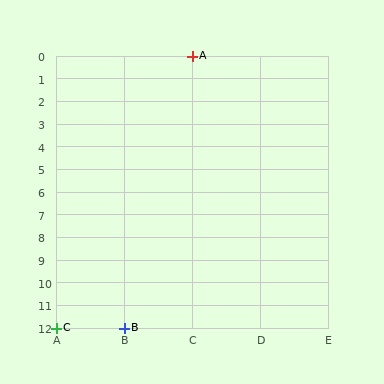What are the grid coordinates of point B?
Point B is at grid coordinates (B, 12).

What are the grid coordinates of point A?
Point A is at grid coordinates (C, 0).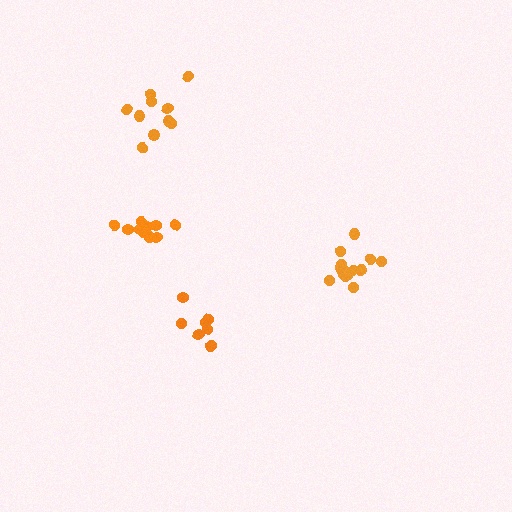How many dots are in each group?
Group 1: 14 dots, Group 2: 10 dots, Group 3: 8 dots, Group 4: 13 dots (45 total).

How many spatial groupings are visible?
There are 4 spatial groupings.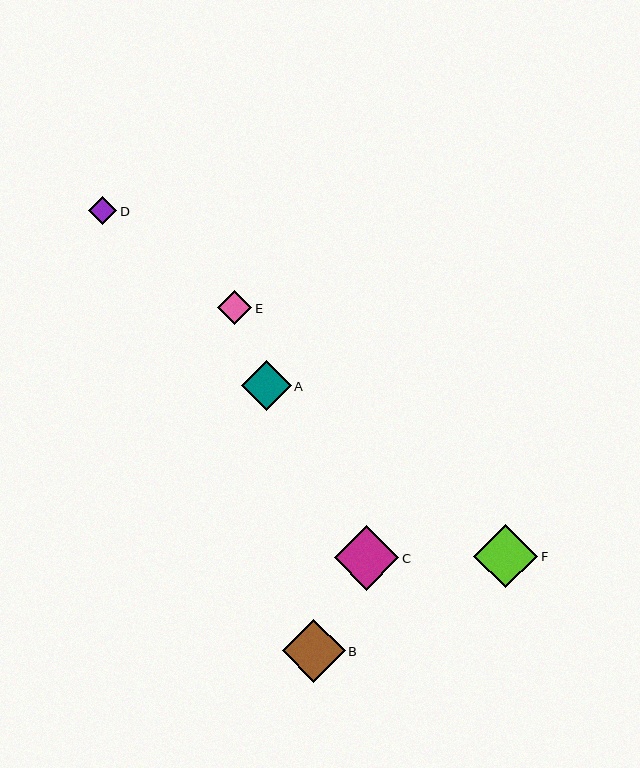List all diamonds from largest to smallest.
From largest to smallest: C, F, B, A, E, D.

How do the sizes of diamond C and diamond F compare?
Diamond C and diamond F are approximately the same size.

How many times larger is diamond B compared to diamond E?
Diamond B is approximately 1.8 times the size of diamond E.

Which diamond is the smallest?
Diamond D is the smallest with a size of approximately 28 pixels.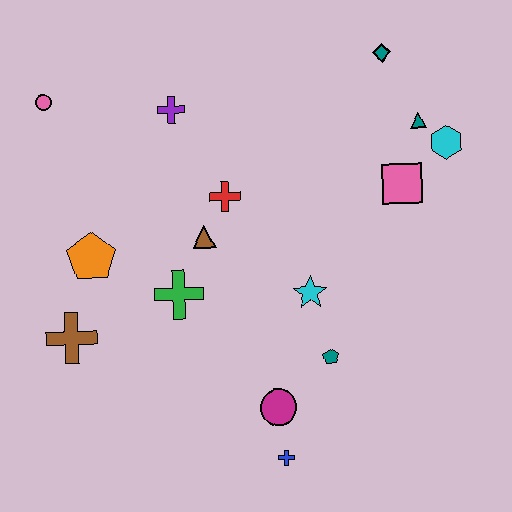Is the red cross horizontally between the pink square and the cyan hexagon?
No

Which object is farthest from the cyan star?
The pink circle is farthest from the cyan star.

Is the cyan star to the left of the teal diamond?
Yes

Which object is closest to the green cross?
The brown triangle is closest to the green cross.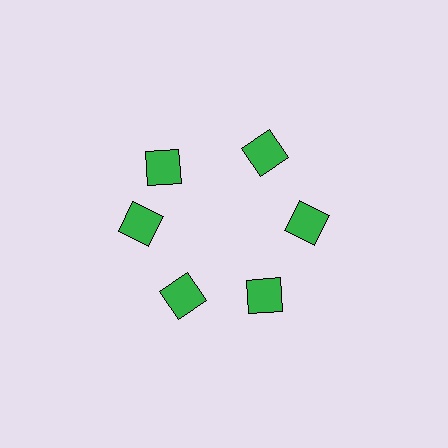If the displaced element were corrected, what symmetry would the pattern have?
It would have 6-fold rotational symmetry — the pattern would map onto itself every 60 degrees.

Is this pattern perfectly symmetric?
No. The 6 green squares are arranged in a ring, but one element near the 11 o'clock position is rotated out of alignment along the ring, breaking the 6-fold rotational symmetry.